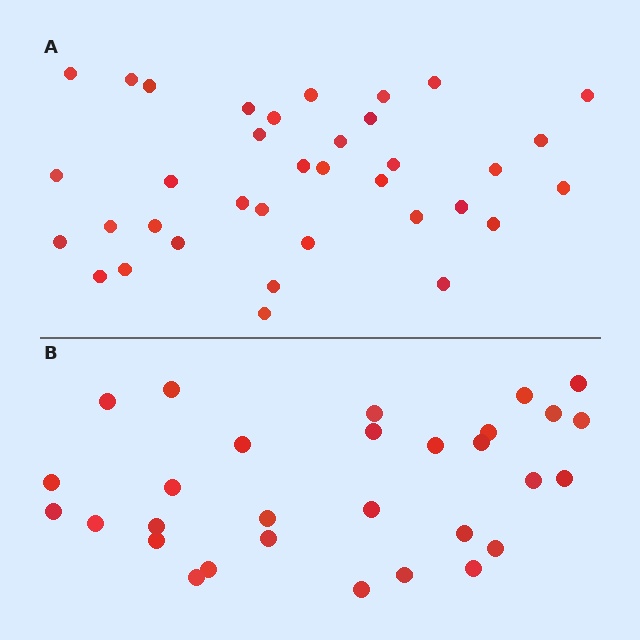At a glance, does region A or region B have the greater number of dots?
Region A (the top region) has more dots.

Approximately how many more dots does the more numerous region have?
Region A has about 6 more dots than region B.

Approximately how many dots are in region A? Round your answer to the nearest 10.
About 40 dots. (The exact count is 36, which rounds to 40.)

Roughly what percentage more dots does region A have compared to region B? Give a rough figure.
About 20% more.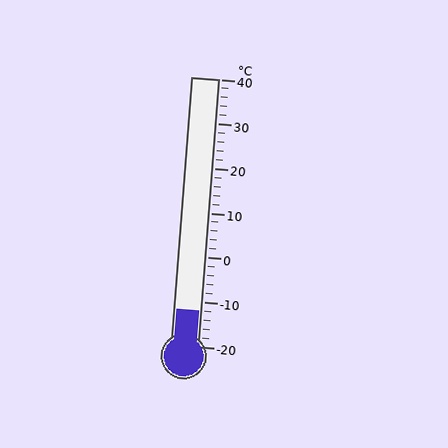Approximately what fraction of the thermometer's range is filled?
The thermometer is filled to approximately 15% of its range.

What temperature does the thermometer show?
The thermometer shows approximately -12°C.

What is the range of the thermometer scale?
The thermometer scale ranges from -20°C to 40°C.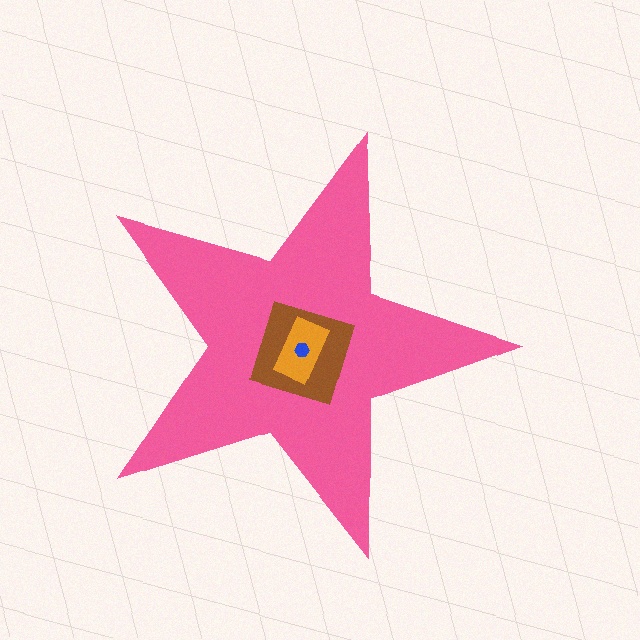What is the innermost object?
The blue hexagon.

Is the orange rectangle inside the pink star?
Yes.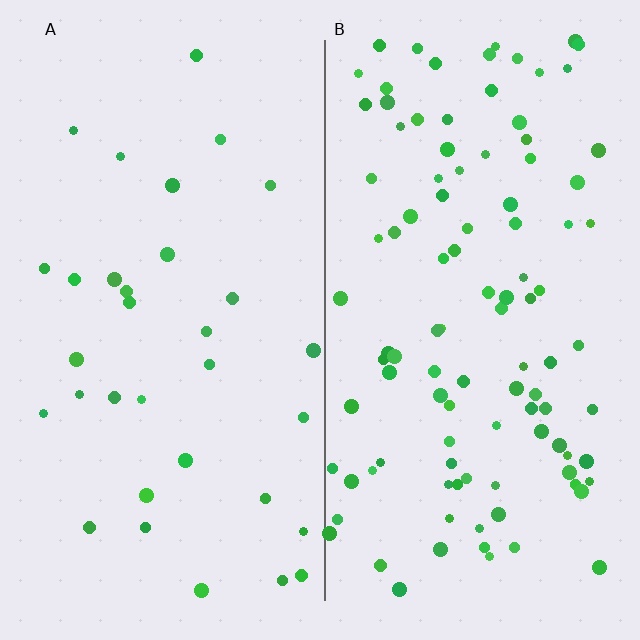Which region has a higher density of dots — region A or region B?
B (the right).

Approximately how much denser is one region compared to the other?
Approximately 3.2× — region B over region A.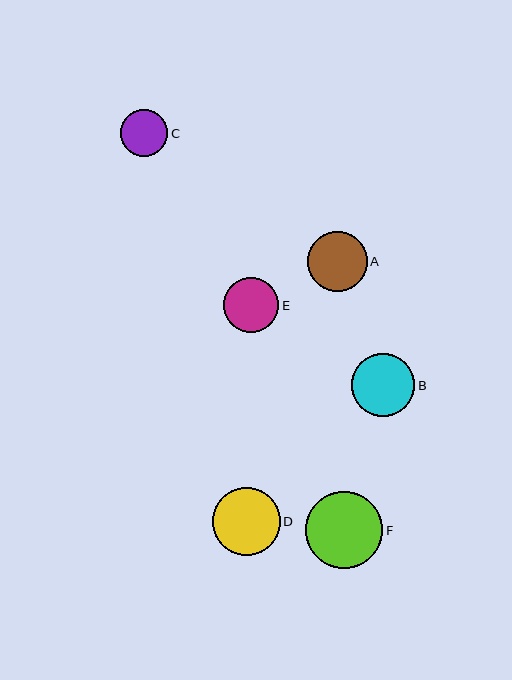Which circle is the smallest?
Circle C is the smallest with a size of approximately 47 pixels.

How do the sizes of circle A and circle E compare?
Circle A and circle E are approximately the same size.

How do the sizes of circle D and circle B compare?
Circle D and circle B are approximately the same size.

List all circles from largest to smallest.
From largest to smallest: F, D, B, A, E, C.